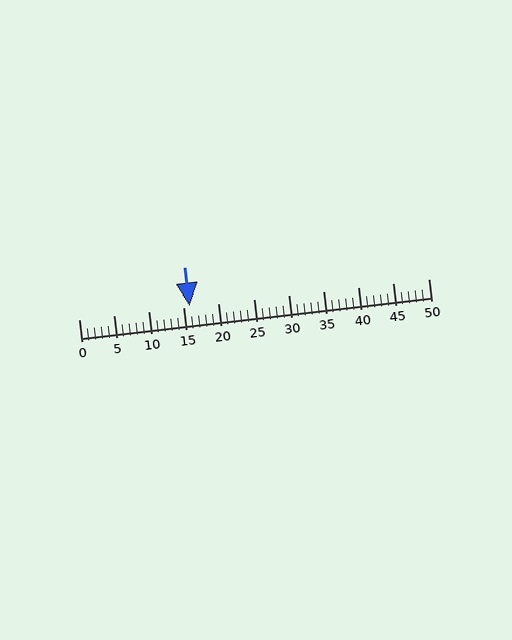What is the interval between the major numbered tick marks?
The major tick marks are spaced 5 units apart.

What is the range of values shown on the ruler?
The ruler shows values from 0 to 50.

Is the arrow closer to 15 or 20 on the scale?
The arrow is closer to 15.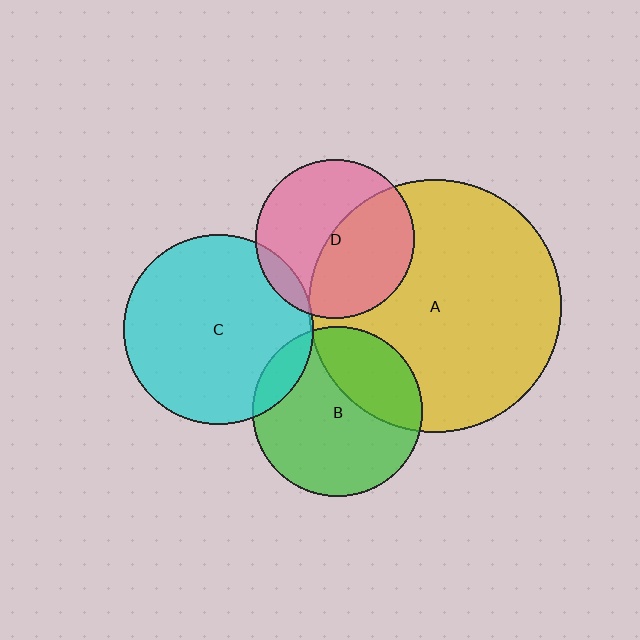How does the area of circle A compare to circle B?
Approximately 2.2 times.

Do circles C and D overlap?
Yes.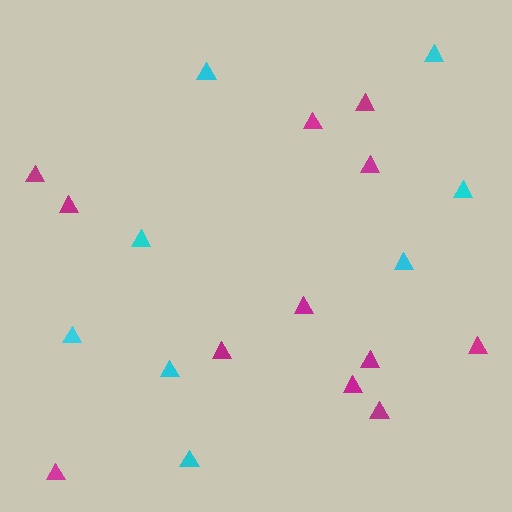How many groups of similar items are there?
There are 2 groups: one group of magenta triangles (12) and one group of cyan triangles (8).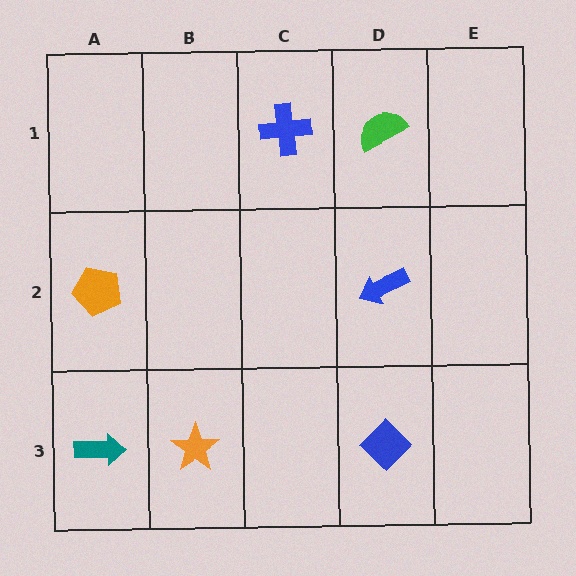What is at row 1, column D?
A green semicircle.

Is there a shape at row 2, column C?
No, that cell is empty.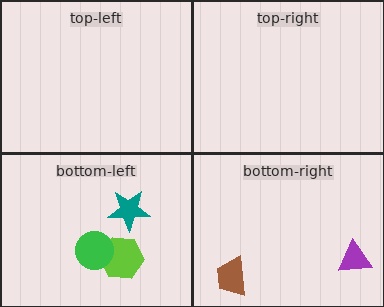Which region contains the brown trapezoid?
The bottom-right region.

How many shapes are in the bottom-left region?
3.